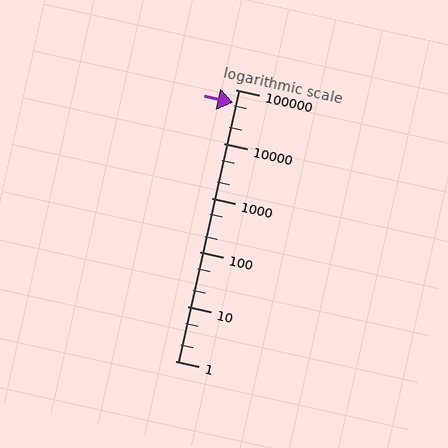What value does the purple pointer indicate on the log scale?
The pointer indicates approximately 57000.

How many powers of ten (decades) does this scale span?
The scale spans 5 decades, from 1 to 100000.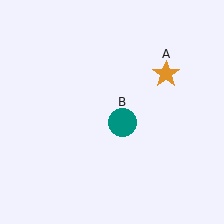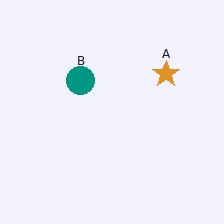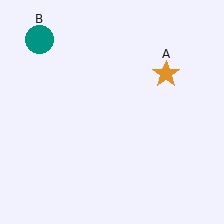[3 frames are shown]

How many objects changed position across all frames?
1 object changed position: teal circle (object B).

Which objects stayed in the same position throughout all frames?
Orange star (object A) remained stationary.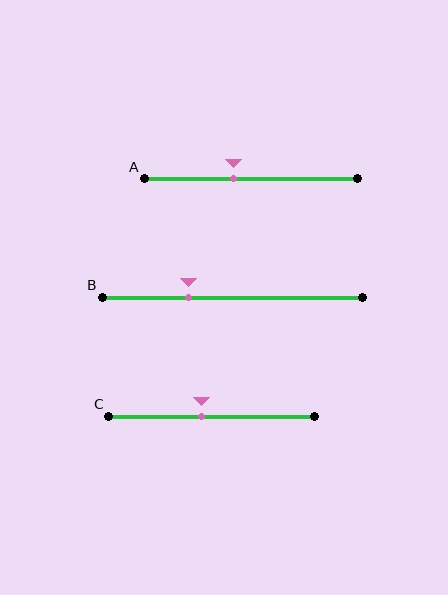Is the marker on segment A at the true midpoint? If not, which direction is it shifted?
No, the marker on segment A is shifted to the left by about 8% of the segment length.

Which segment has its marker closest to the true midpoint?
Segment C has its marker closest to the true midpoint.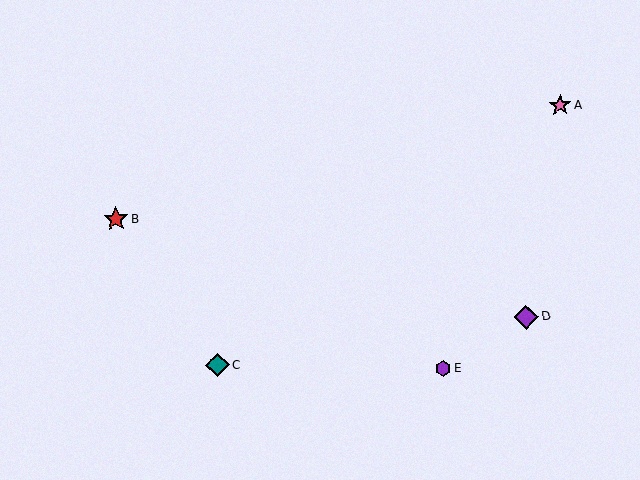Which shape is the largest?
The red star (labeled B) is the largest.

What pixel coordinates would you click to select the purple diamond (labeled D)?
Click at (526, 317) to select the purple diamond D.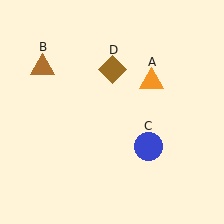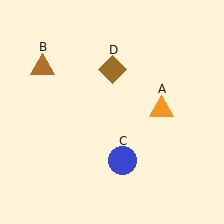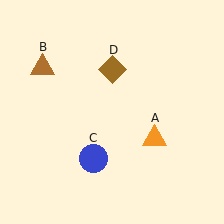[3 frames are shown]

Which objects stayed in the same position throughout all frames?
Brown triangle (object B) and brown diamond (object D) remained stationary.